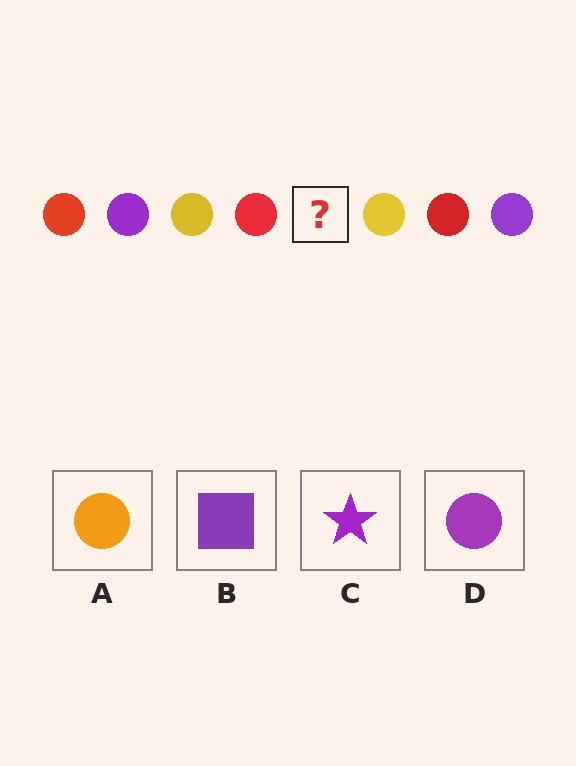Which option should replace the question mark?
Option D.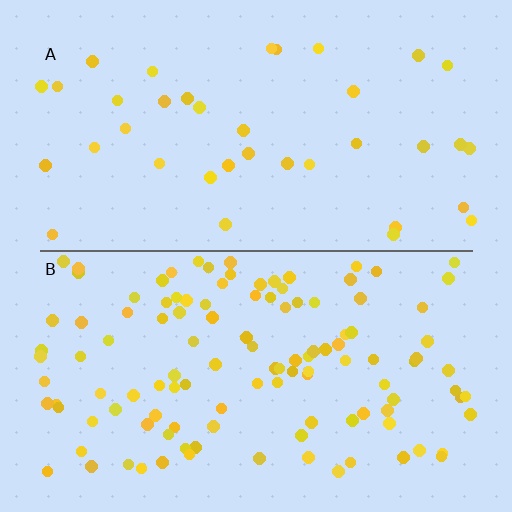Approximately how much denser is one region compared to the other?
Approximately 3.1× — region B over region A.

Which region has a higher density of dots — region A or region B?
B (the bottom).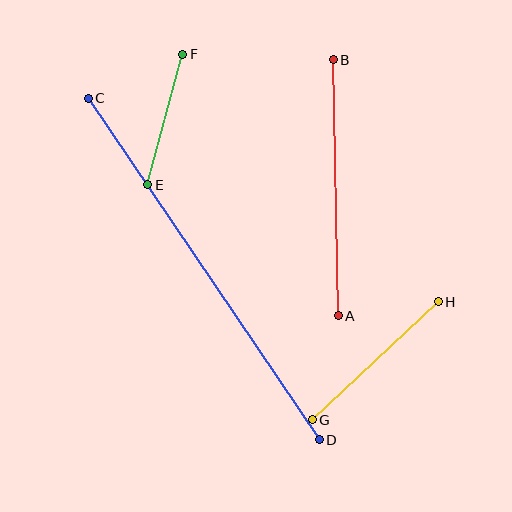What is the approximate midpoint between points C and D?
The midpoint is at approximately (204, 269) pixels.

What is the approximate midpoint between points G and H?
The midpoint is at approximately (375, 361) pixels.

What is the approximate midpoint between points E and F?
The midpoint is at approximately (165, 120) pixels.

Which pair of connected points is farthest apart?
Points C and D are farthest apart.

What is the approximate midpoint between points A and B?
The midpoint is at approximately (336, 188) pixels.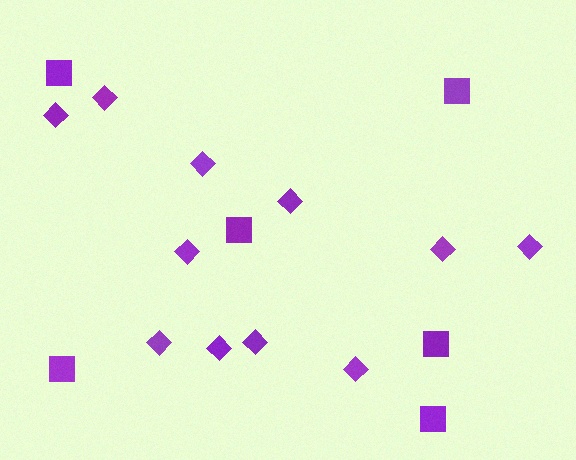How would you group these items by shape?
There are 2 groups: one group of squares (6) and one group of diamonds (11).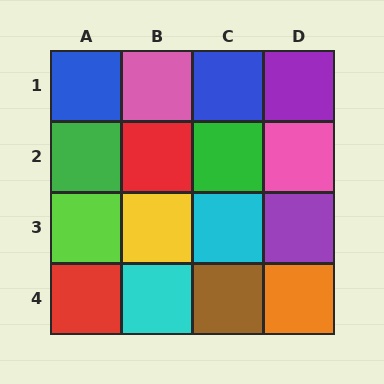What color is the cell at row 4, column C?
Brown.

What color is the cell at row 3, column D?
Purple.